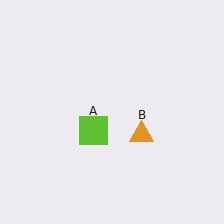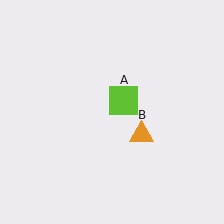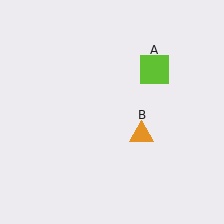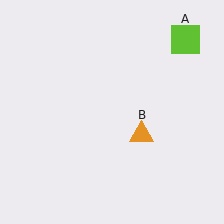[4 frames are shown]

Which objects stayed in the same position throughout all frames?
Orange triangle (object B) remained stationary.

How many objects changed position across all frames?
1 object changed position: lime square (object A).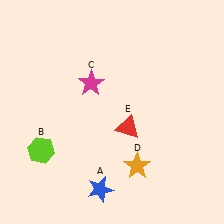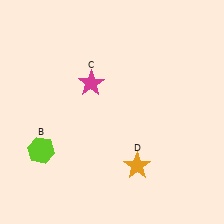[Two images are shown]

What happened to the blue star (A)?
The blue star (A) was removed in Image 2. It was in the bottom-left area of Image 1.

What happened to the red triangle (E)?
The red triangle (E) was removed in Image 2. It was in the bottom-right area of Image 1.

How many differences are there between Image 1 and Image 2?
There are 2 differences between the two images.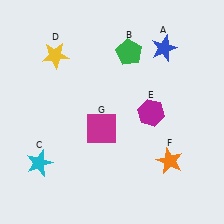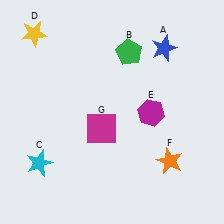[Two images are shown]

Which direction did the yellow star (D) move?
The yellow star (D) moved left.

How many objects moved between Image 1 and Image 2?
1 object moved between the two images.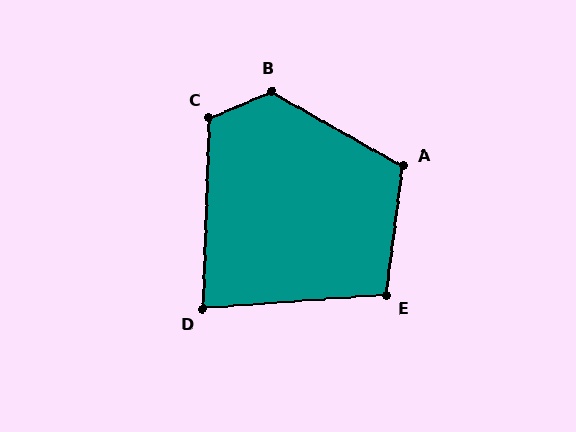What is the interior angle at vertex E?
Approximately 102 degrees (obtuse).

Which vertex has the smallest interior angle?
D, at approximately 84 degrees.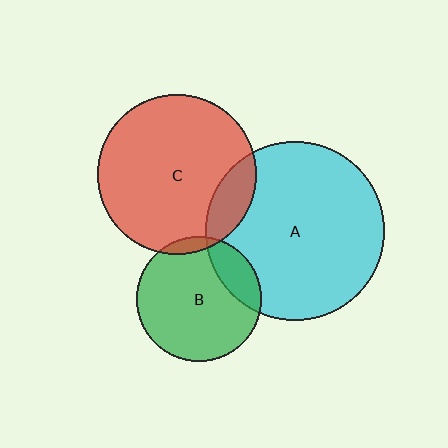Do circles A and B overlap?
Yes.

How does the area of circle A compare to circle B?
Approximately 2.1 times.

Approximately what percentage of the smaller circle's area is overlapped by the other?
Approximately 20%.